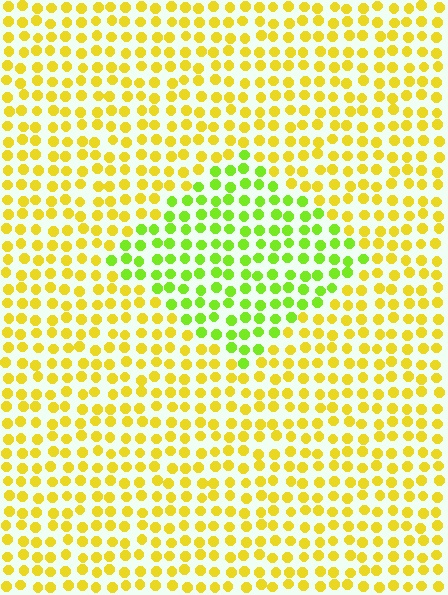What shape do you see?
I see a diamond.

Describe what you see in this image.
The image is filled with small yellow elements in a uniform arrangement. A diamond-shaped region is visible where the elements are tinted to a slightly different hue, forming a subtle color boundary.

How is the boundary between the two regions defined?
The boundary is defined purely by a slight shift in hue (about 41 degrees). Spacing, size, and orientation are identical on both sides.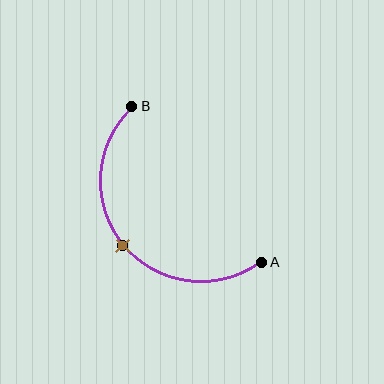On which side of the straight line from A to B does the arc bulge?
The arc bulges below and to the left of the straight line connecting A and B.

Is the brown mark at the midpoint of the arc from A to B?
Yes. The brown mark lies on the arc at equal arc-length from both A and B — it is the arc midpoint.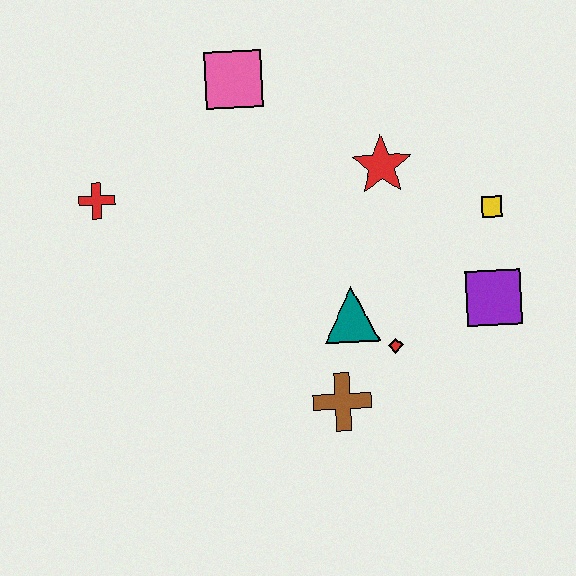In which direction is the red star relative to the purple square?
The red star is above the purple square.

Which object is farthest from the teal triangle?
The red cross is farthest from the teal triangle.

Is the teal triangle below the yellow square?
Yes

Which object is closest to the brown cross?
The red diamond is closest to the brown cross.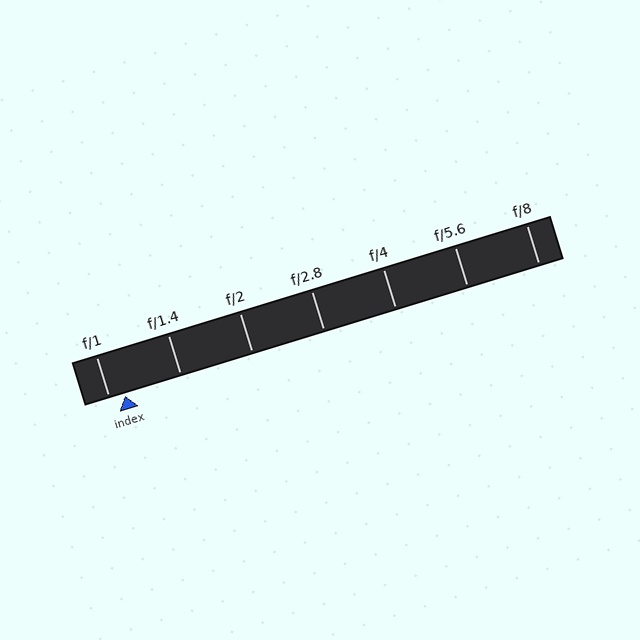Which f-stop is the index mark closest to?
The index mark is closest to f/1.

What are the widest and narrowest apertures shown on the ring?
The widest aperture shown is f/1 and the narrowest is f/8.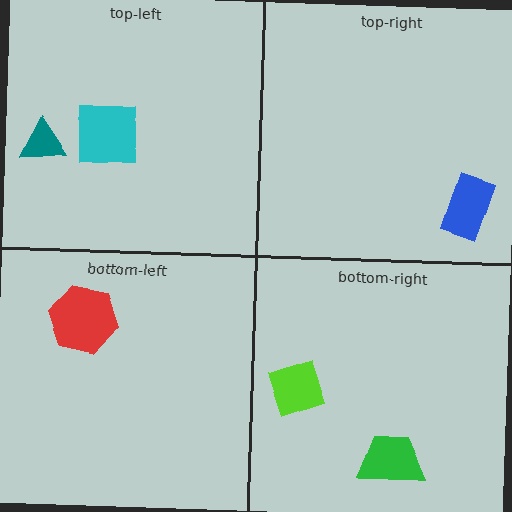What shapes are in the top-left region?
The cyan square, the teal triangle.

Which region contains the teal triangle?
The top-left region.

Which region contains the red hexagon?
The bottom-left region.